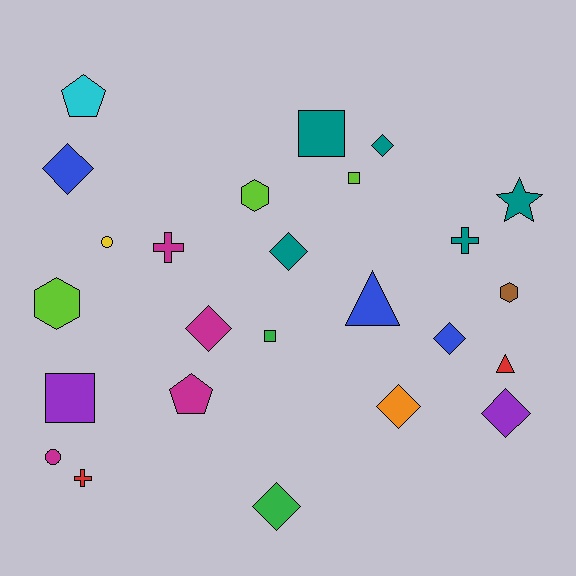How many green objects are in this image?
There are 2 green objects.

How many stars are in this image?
There is 1 star.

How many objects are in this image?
There are 25 objects.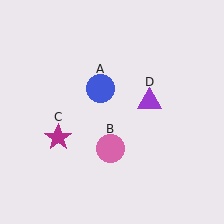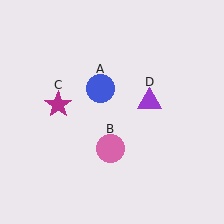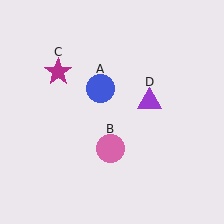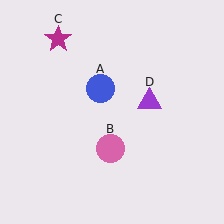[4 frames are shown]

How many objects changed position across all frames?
1 object changed position: magenta star (object C).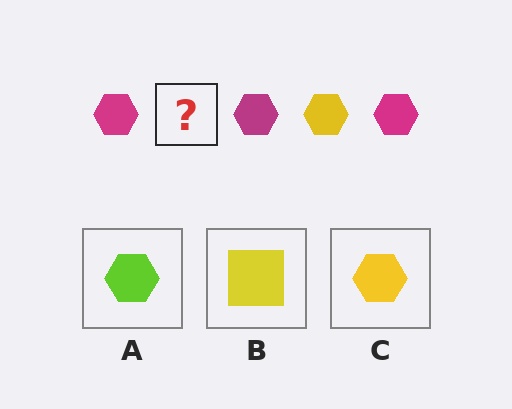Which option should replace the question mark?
Option C.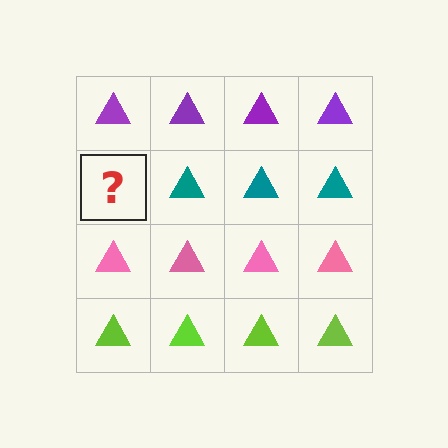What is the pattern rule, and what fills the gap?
The rule is that each row has a consistent color. The gap should be filled with a teal triangle.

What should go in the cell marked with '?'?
The missing cell should contain a teal triangle.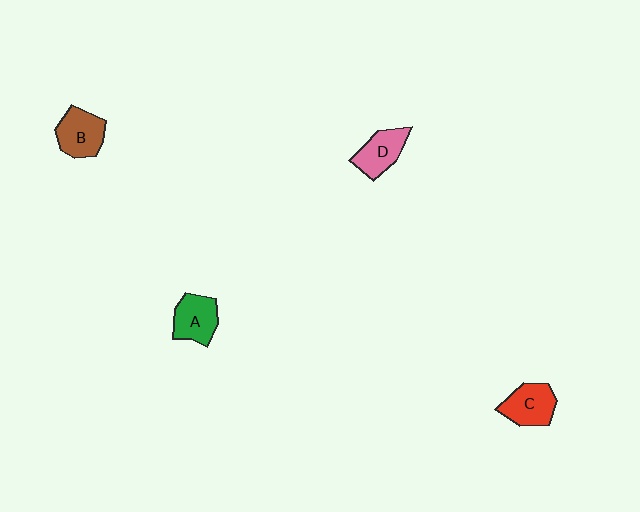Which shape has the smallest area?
Shape D (pink).